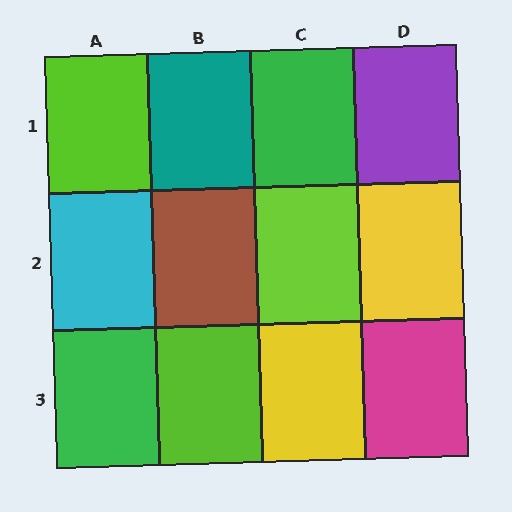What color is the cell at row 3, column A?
Green.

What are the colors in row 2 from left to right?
Cyan, brown, lime, yellow.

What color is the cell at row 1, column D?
Purple.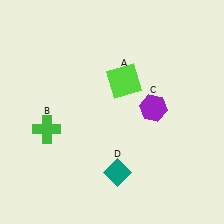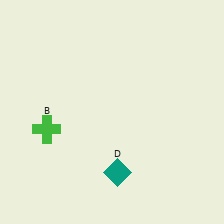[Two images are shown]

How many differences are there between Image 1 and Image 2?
There are 2 differences between the two images.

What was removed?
The purple hexagon (C), the lime square (A) were removed in Image 2.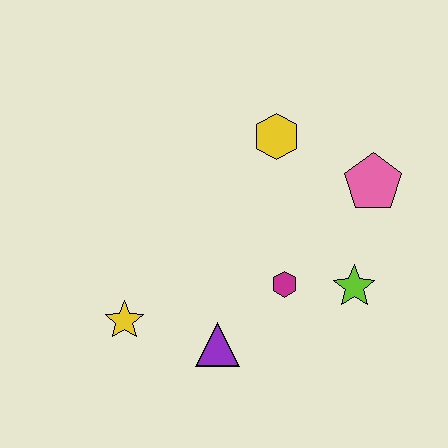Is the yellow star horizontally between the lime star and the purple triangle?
No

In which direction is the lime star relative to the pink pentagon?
The lime star is below the pink pentagon.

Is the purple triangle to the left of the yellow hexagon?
Yes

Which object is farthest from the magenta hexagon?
The yellow star is farthest from the magenta hexagon.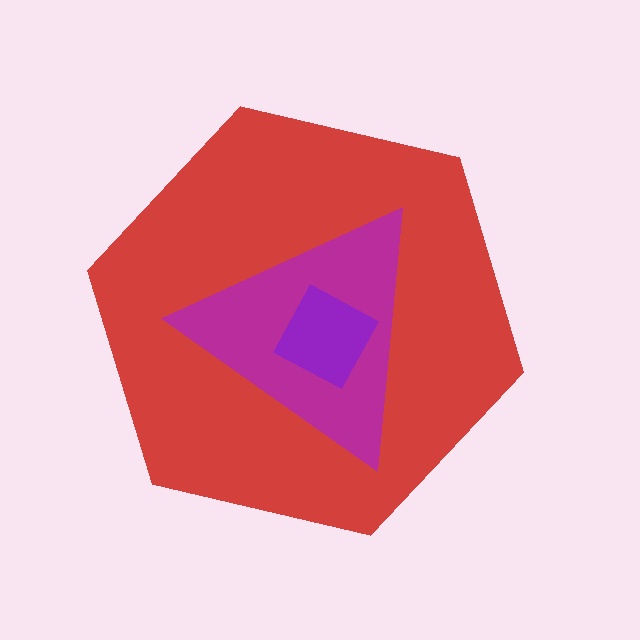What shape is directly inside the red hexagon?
The magenta triangle.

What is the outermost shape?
The red hexagon.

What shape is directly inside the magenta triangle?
The purple diamond.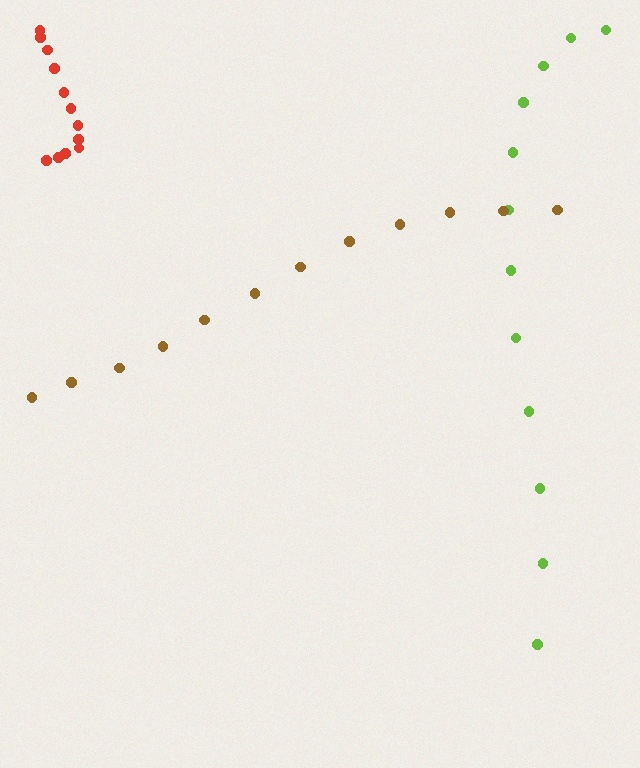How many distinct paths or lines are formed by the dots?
There are 3 distinct paths.